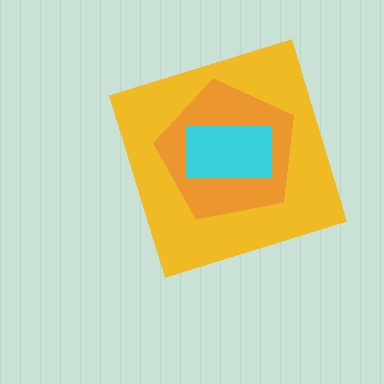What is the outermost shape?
The yellow diamond.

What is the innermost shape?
The cyan rectangle.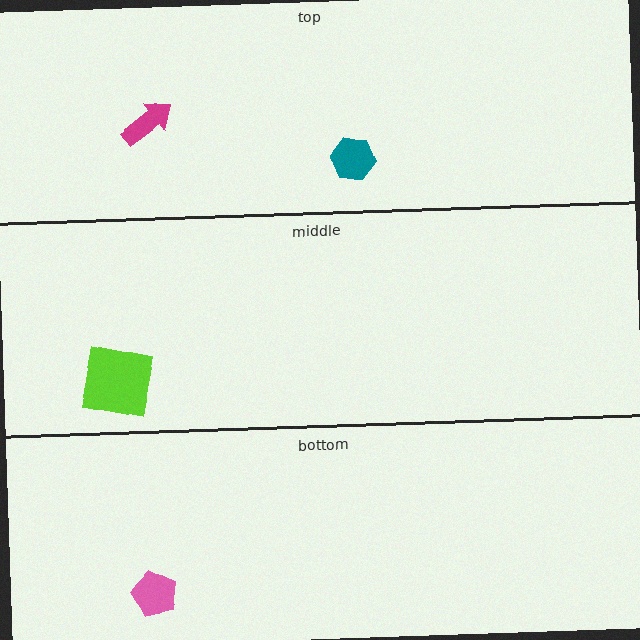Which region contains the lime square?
The middle region.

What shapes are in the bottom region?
The pink pentagon.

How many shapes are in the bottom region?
1.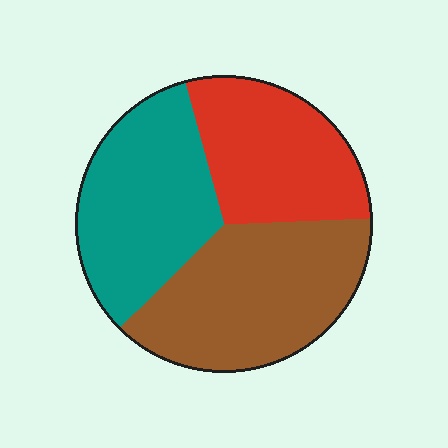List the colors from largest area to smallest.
From largest to smallest: brown, teal, red.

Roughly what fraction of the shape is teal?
Teal covers 33% of the shape.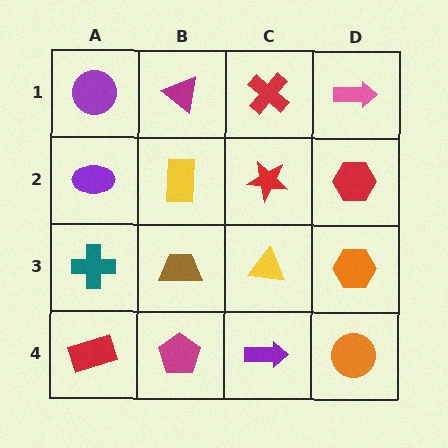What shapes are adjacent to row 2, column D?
A pink arrow (row 1, column D), an orange hexagon (row 3, column D), a red star (row 2, column C).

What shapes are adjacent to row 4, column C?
A yellow triangle (row 3, column C), a magenta pentagon (row 4, column B), an orange circle (row 4, column D).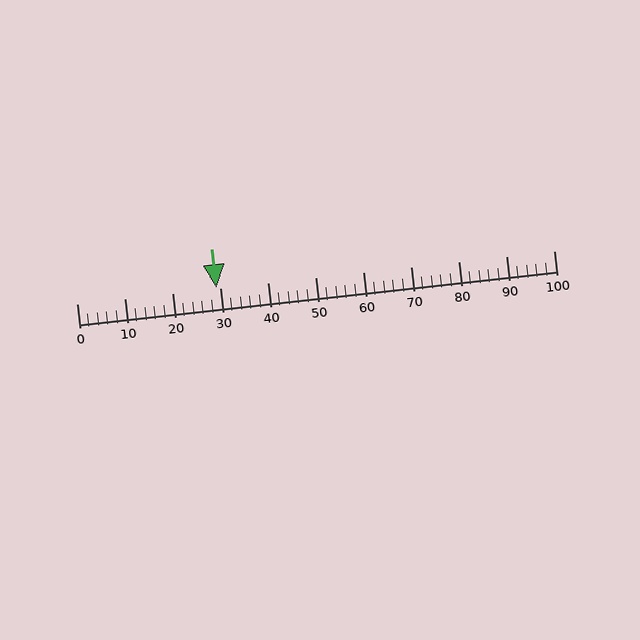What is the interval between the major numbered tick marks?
The major tick marks are spaced 10 units apart.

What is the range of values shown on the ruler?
The ruler shows values from 0 to 100.